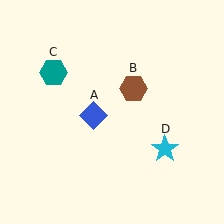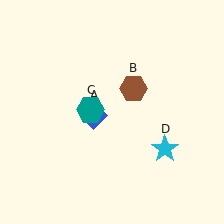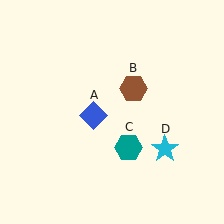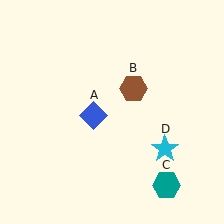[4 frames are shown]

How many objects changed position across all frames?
1 object changed position: teal hexagon (object C).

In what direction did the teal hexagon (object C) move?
The teal hexagon (object C) moved down and to the right.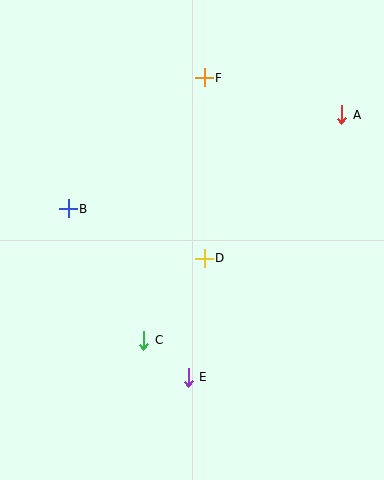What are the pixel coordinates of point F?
Point F is at (204, 78).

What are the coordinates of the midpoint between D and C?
The midpoint between D and C is at (174, 299).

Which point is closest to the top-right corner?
Point A is closest to the top-right corner.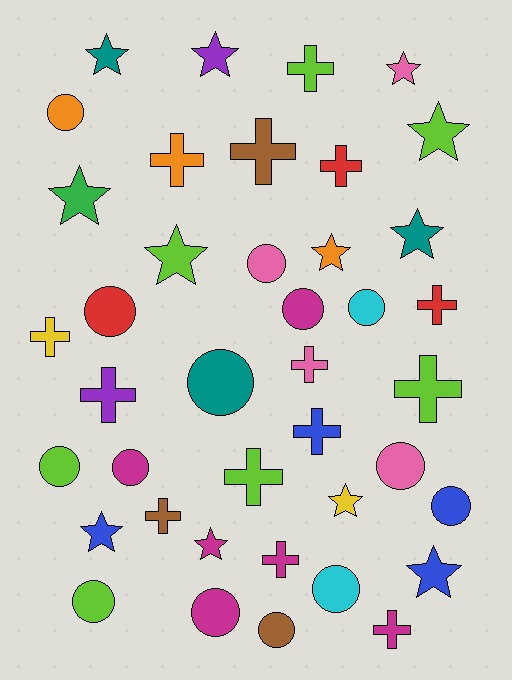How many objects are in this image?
There are 40 objects.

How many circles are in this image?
There are 14 circles.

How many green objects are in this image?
There is 1 green object.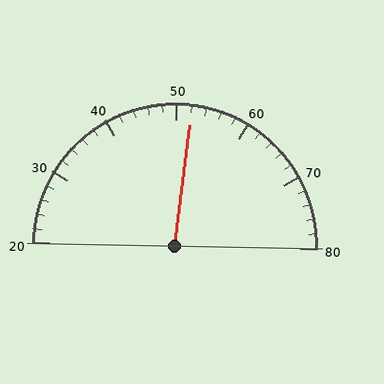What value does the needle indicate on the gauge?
The needle indicates approximately 52.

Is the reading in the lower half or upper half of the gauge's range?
The reading is in the upper half of the range (20 to 80).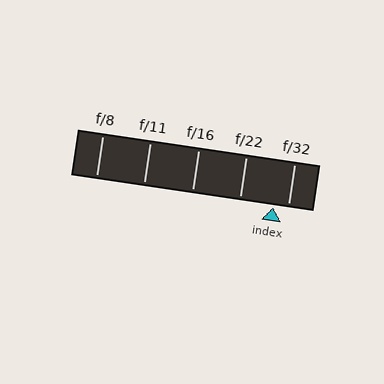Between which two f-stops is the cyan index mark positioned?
The index mark is between f/22 and f/32.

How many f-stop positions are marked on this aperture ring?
There are 5 f-stop positions marked.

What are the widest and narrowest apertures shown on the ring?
The widest aperture shown is f/8 and the narrowest is f/32.